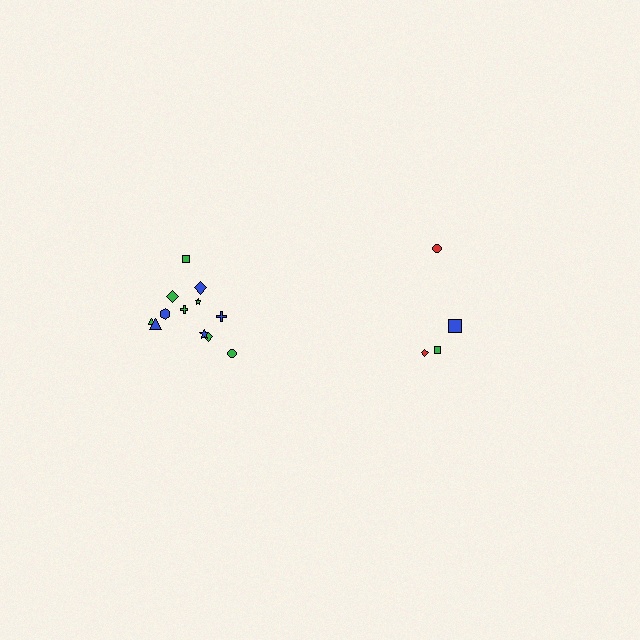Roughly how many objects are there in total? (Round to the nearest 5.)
Roughly 15 objects in total.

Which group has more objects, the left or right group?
The left group.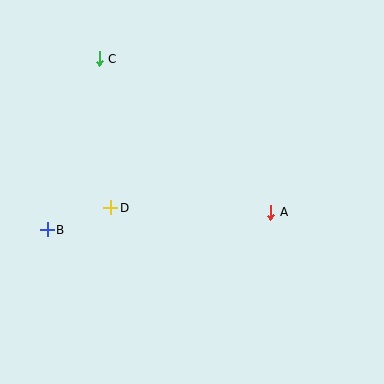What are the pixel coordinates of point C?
Point C is at (99, 59).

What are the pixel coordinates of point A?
Point A is at (271, 212).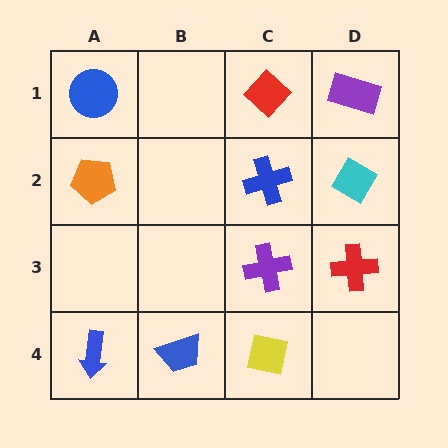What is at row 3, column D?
A red cross.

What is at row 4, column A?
A blue arrow.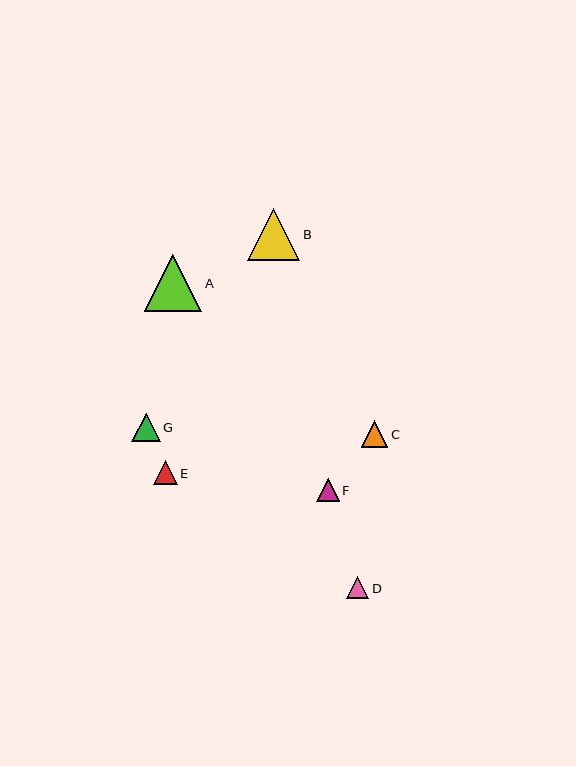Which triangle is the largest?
Triangle A is the largest with a size of approximately 57 pixels.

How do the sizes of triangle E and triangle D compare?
Triangle E and triangle D are approximately the same size.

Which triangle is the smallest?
Triangle D is the smallest with a size of approximately 22 pixels.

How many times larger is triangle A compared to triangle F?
Triangle A is approximately 2.6 times the size of triangle F.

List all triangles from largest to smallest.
From largest to smallest: A, B, G, C, E, F, D.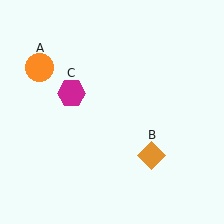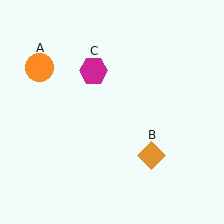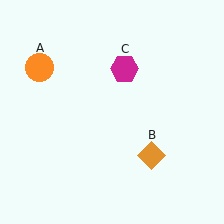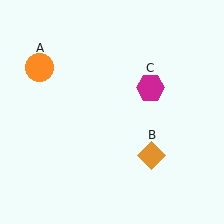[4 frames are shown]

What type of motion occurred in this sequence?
The magenta hexagon (object C) rotated clockwise around the center of the scene.